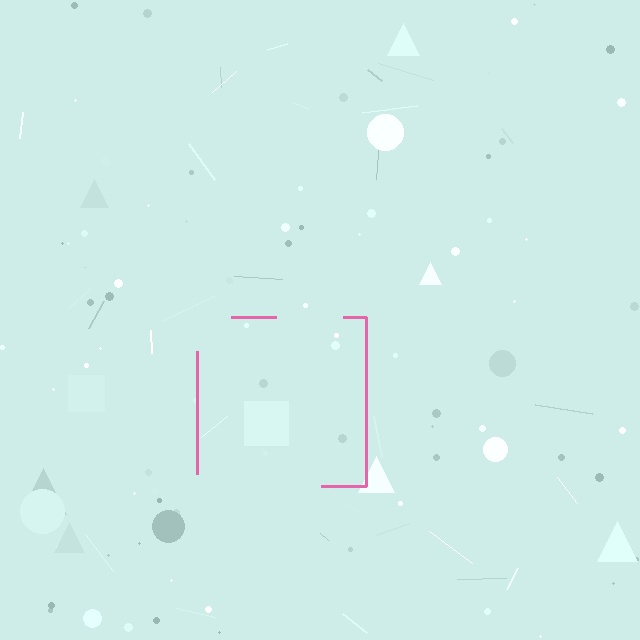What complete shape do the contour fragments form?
The contour fragments form a square.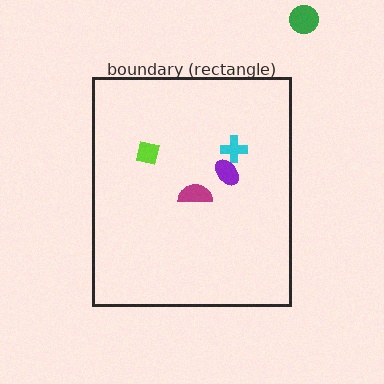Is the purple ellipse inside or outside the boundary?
Inside.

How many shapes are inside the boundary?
4 inside, 1 outside.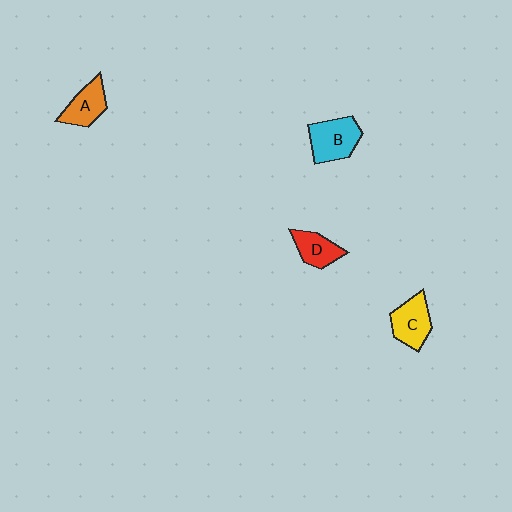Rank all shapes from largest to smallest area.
From largest to smallest: B (cyan), C (yellow), A (orange), D (red).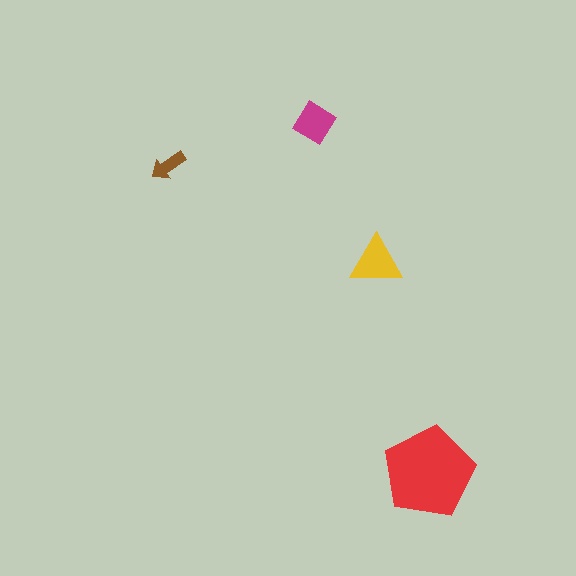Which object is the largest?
The red pentagon.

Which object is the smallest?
The brown arrow.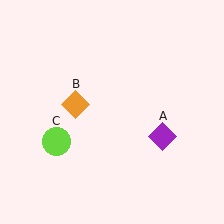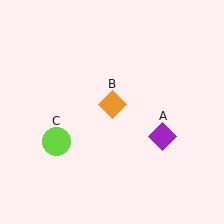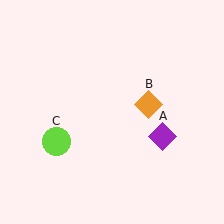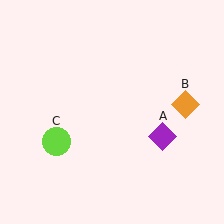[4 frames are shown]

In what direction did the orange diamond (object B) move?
The orange diamond (object B) moved right.